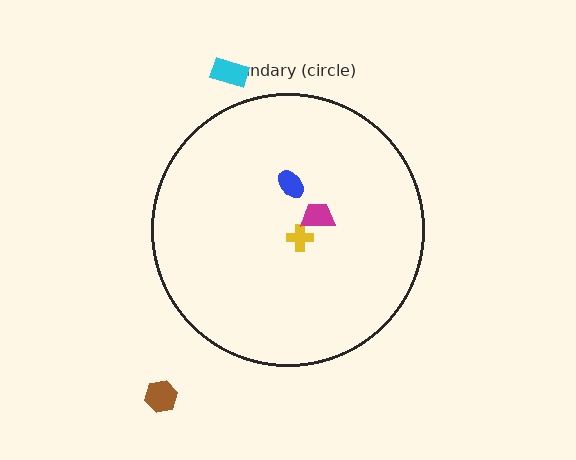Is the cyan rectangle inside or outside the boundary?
Outside.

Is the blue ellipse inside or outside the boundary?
Inside.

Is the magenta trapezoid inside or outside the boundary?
Inside.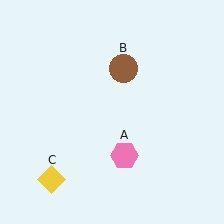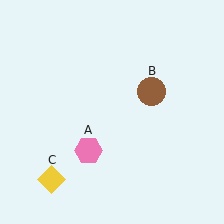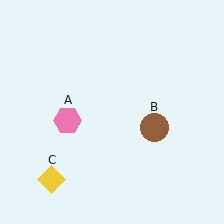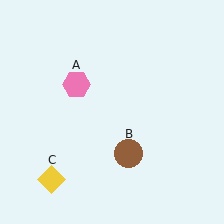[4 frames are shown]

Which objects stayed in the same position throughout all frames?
Yellow diamond (object C) remained stationary.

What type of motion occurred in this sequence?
The pink hexagon (object A), brown circle (object B) rotated clockwise around the center of the scene.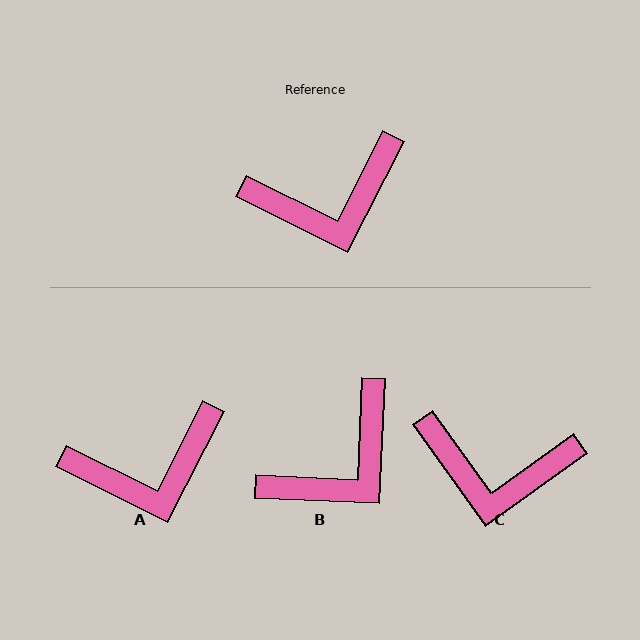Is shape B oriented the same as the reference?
No, it is off by about 24 degrees.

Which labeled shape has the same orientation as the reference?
A.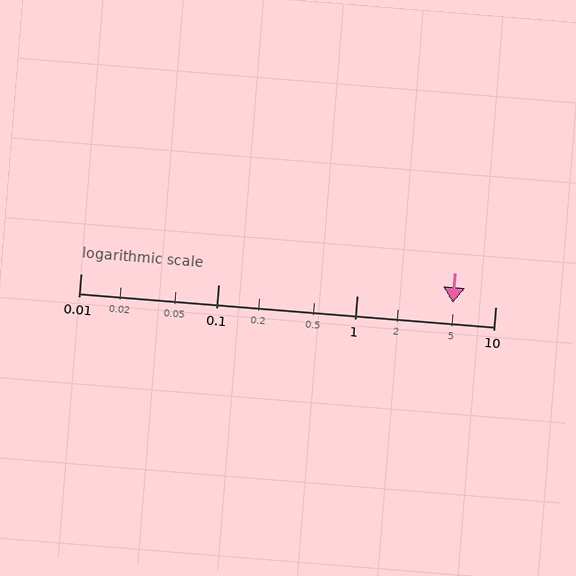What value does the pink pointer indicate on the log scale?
The pointer indicates approximately 4.9.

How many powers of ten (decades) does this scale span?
The scale spans 3 decades, from 0.01 to 10.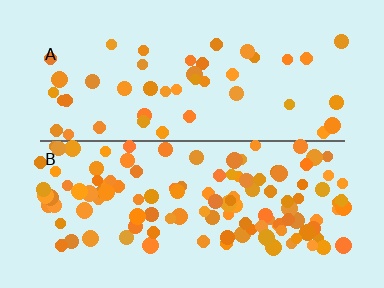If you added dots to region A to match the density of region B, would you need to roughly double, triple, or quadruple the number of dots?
Approximately triple.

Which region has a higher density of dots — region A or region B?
B (the bottom).